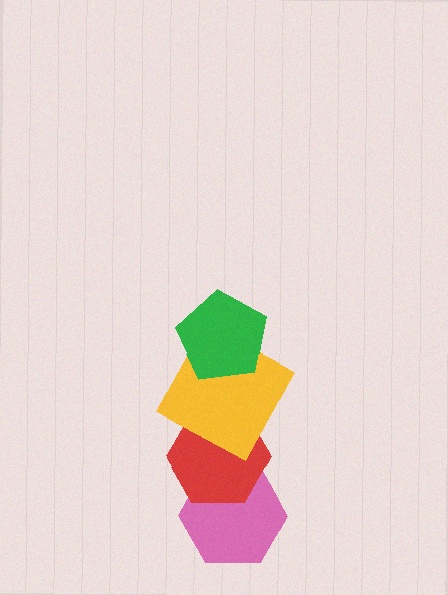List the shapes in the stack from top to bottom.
From top to bottom: the green pentagon, the yellow square, the red hexagon, the pink hexagon.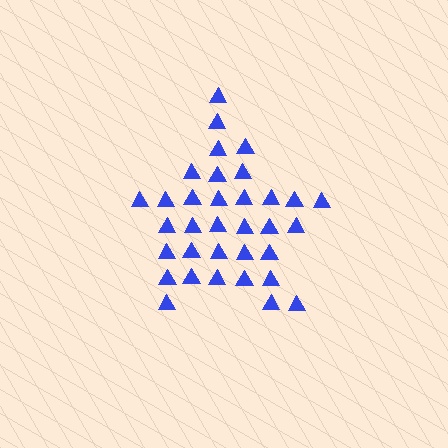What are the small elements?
The small elements are triangles.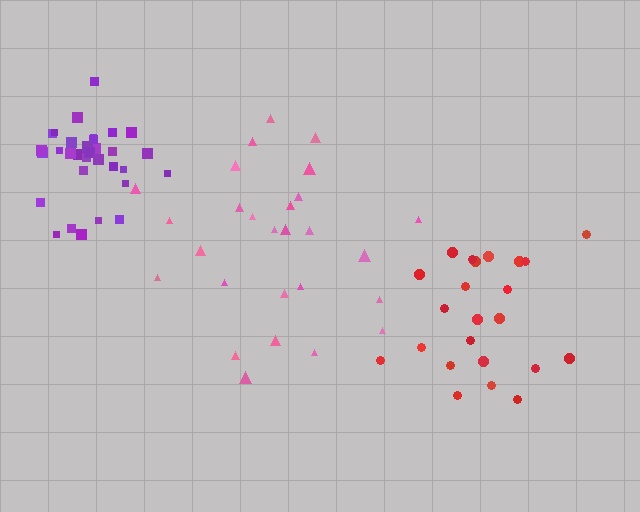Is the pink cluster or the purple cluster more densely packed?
Purple.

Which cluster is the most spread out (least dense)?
Pink.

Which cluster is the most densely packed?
Purple.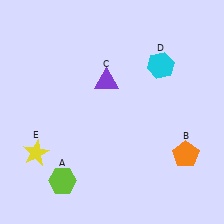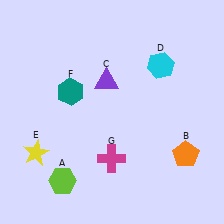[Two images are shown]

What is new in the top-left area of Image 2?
A teal hexagon (F) was added in the top-left area of Image 2.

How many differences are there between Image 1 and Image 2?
There are 2 differences between the two images.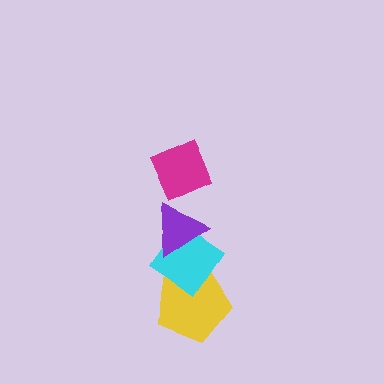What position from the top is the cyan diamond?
The cyan diamond is 3rd from the top.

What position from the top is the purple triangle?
The purple triangle is 2nd from the top.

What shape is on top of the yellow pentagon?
The cyan diamond is on top of the yellow pentagon.